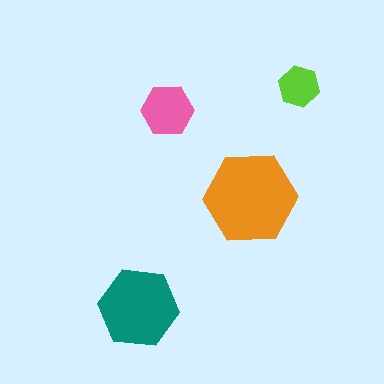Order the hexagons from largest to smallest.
the orange one, the teal one, the pink one, the lime one.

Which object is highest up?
The lime hexagon is topmost.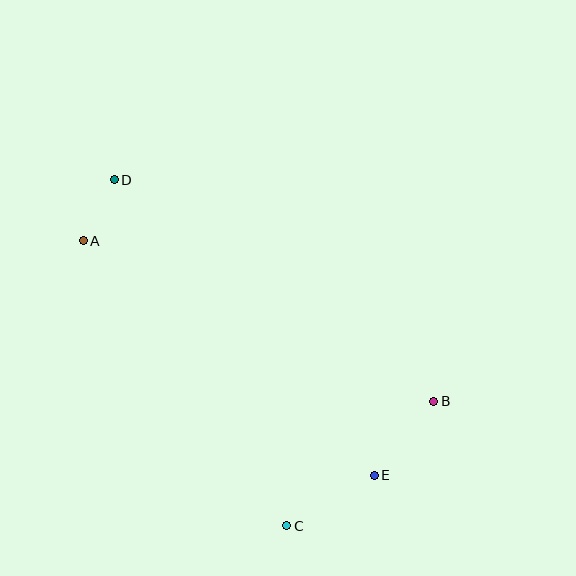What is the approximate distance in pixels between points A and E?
The distance between A and E is approximately 374 pixels.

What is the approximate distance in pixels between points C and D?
The distance between C and D is approximately 387 pixels.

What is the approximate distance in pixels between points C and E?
The distance between C and E is approximately 101 pixels.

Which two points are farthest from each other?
Points D and E are farthest from each other.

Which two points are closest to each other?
Points A and D are closest to each other.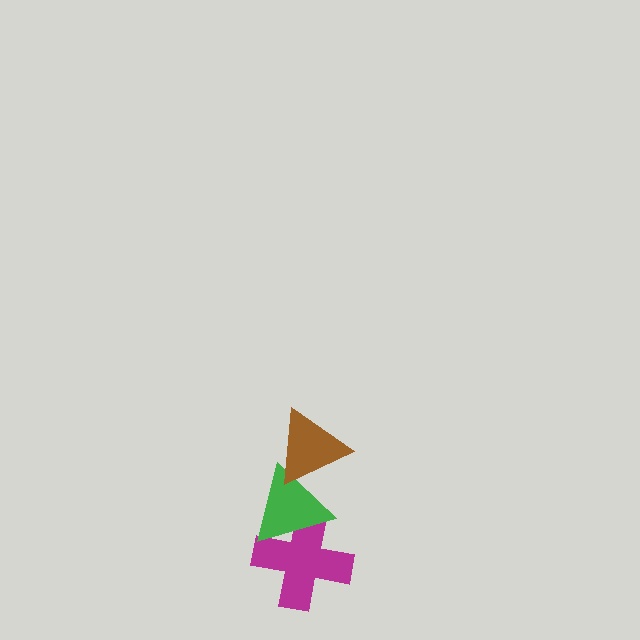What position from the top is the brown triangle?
The brown triangle is 1st from the top.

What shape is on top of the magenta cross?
The green triangle is on top of the magenta cross.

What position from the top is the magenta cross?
The magenta cross is 3rd from the top.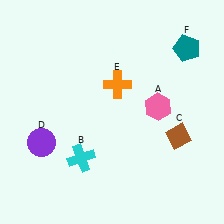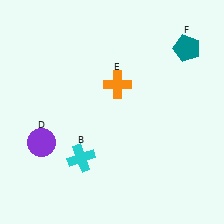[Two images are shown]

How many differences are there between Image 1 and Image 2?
There are 2 differences between the two images.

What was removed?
The pink hexagon (A), the brown diamond (C) were removed in Image 2.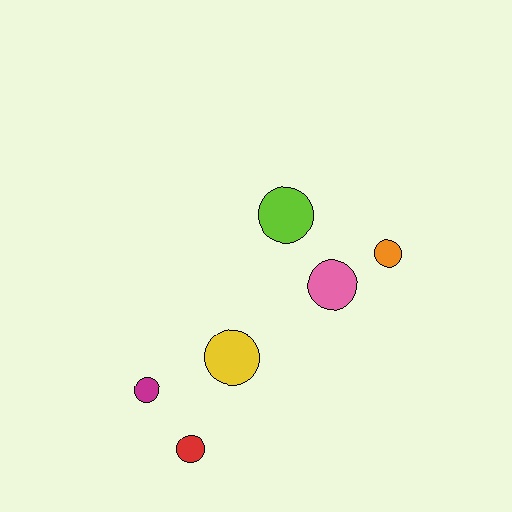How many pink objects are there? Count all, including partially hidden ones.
There is 1 pink object.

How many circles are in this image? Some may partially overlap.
There are 6 circles.